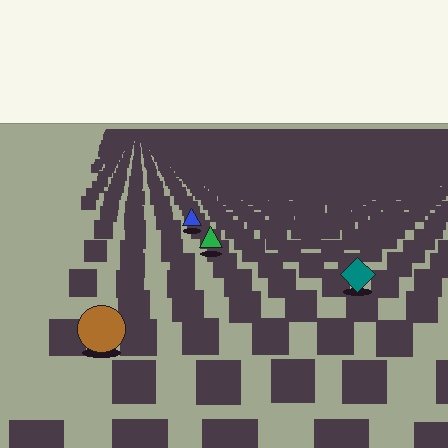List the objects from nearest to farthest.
From nearest to farthest: the brown circle, the teal diamond, the green triangle, the blue triangle.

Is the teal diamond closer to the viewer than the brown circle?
No. The brown circle is closer — you can tell from the texture gradient: the ground texture is coarser near it.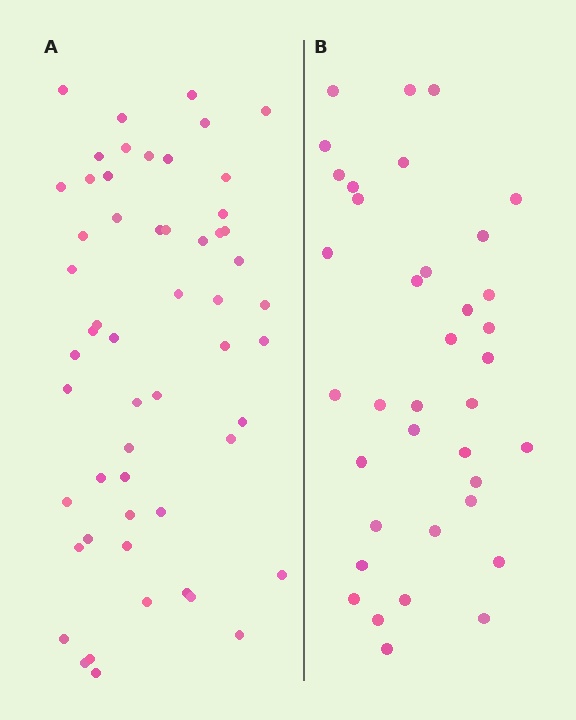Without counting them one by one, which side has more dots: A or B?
Region A (the left region) has more dots.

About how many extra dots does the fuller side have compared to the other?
Region A has approximately 20 more dots than region B.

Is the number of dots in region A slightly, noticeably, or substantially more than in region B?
Region A has substantially more. The ratio is roughly 1.5 to 1.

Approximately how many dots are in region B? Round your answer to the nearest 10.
About 40 dots. (The exact count is 37, which rounds to 40.)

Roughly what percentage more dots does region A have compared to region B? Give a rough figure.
About 50% more.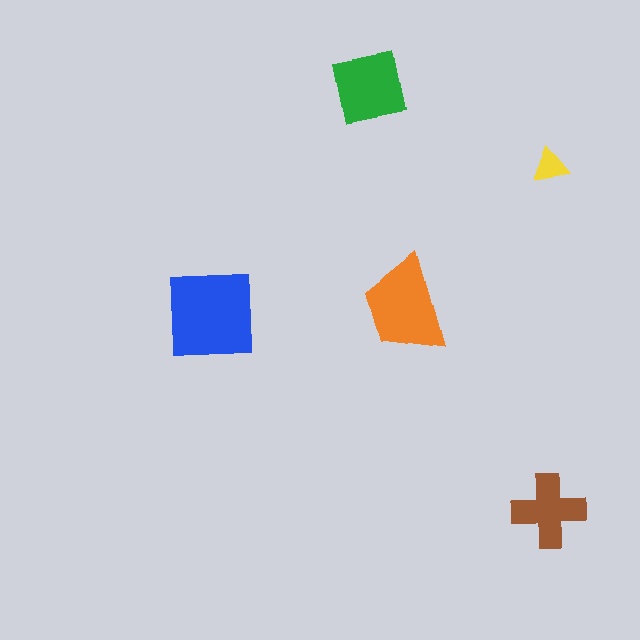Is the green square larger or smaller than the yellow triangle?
Larger.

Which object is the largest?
The blue square.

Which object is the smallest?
The yellow triangle.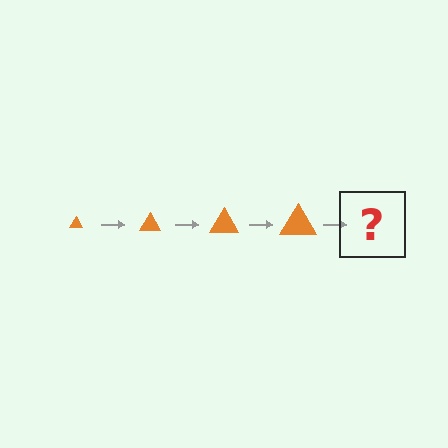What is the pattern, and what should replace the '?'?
The pattern is that the triangle gets progressively larger each step. The '?' should be an orange triangle, larger than the previous one.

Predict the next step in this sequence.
The next step is an orange triangle, larger than the previous one.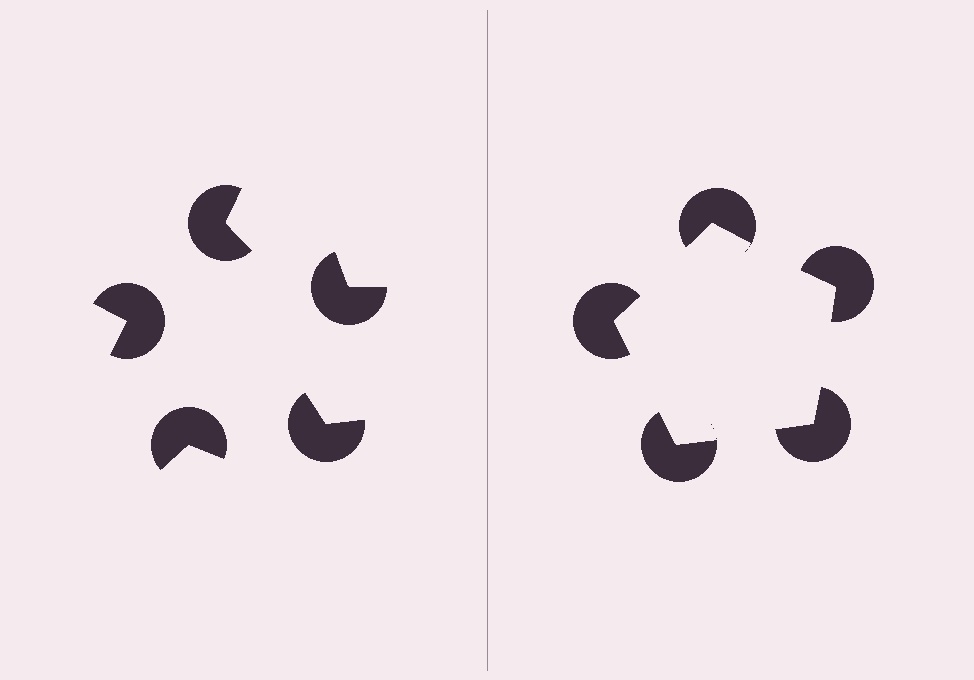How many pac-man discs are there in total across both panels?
10 — 5 on each side.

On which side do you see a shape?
An illusory pentagon appears on the right side. On the left side the wedge cuts are rotated, so no coherent shape forms.